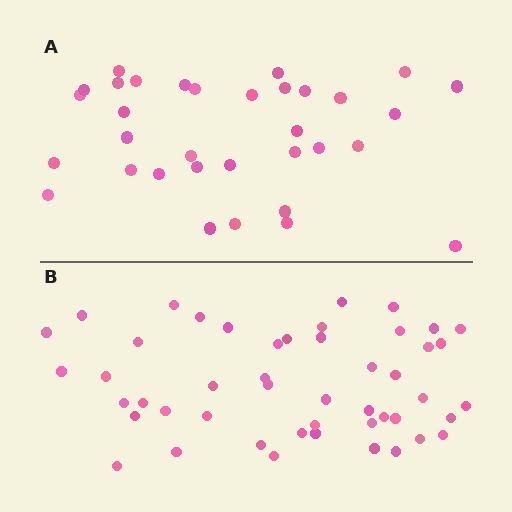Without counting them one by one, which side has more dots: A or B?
Region B (the bottom region) has more dots.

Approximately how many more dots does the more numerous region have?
Region B has approximately 15 more dots than region A.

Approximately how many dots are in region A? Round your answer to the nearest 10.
About 30 dots. (The exact count is 33, which rounds to 30.)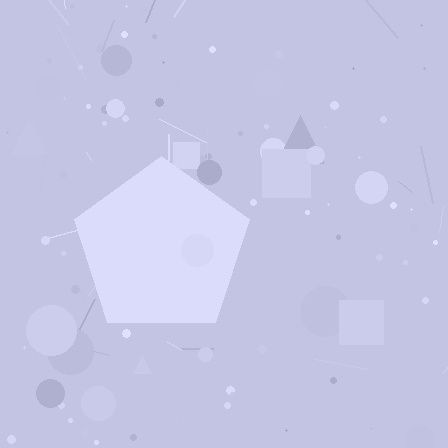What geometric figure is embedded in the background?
A pentagon is embedded in the background.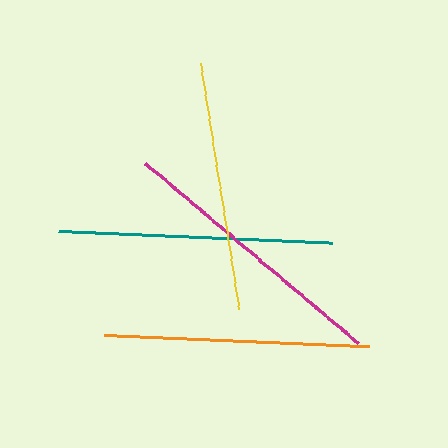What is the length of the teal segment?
The teal segment is approximately 274 pixels long.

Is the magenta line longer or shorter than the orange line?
The magenta line is longer than the orange line.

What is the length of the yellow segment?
The yellow segment is approximately 249 pixels long.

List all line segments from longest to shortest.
From longest to shortest: magenta, teal, orange, yellow.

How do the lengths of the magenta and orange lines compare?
The magenta and orange lines are approximately the same length.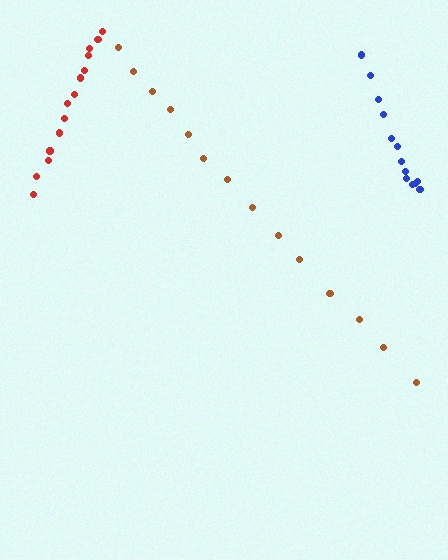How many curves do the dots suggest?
There are 3 distinct paths.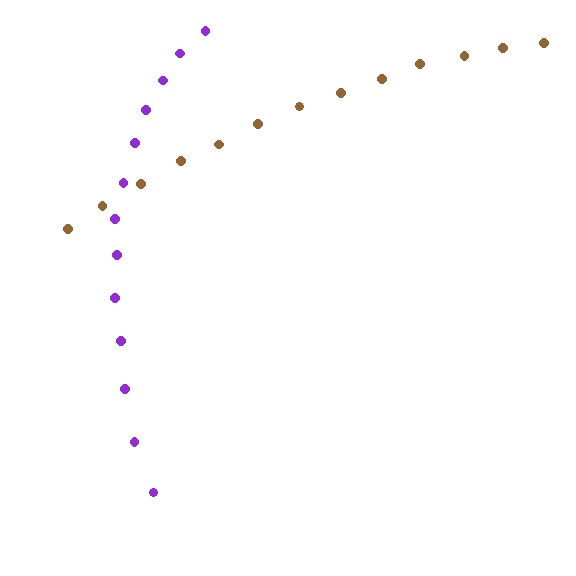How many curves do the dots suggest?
There are 2 distinct paths.